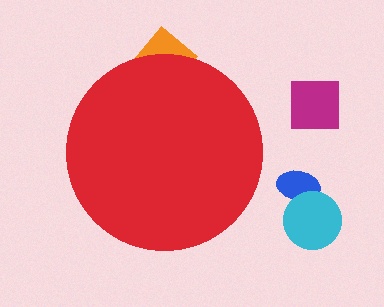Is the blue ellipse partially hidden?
No, the blue ellipse is fully visible.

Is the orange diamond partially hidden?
Yes, the orange diamond is partially hidden behind the red circle.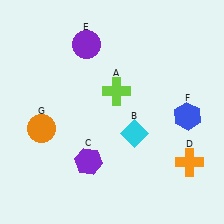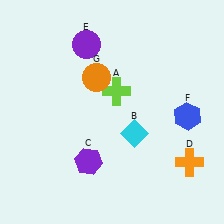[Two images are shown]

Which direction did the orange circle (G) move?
The orange circle (G) moved right.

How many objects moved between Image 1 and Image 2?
1 object moved between the two images.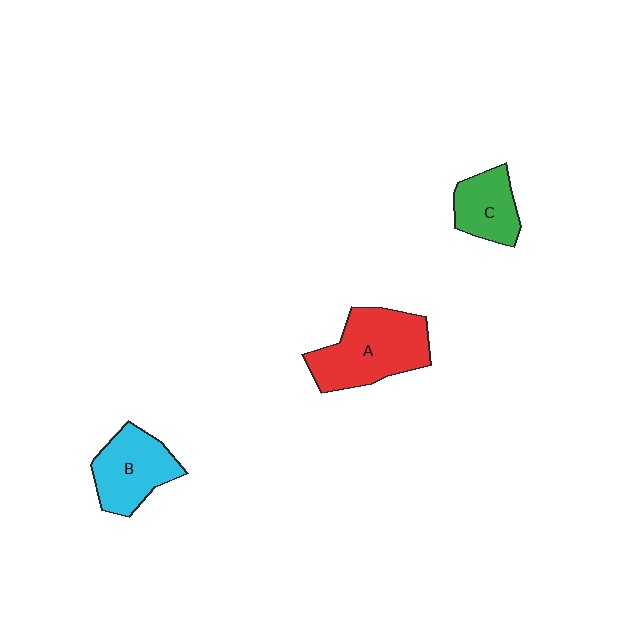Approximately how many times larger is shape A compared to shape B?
Approximately 1.4 times.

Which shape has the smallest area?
Shape C (green).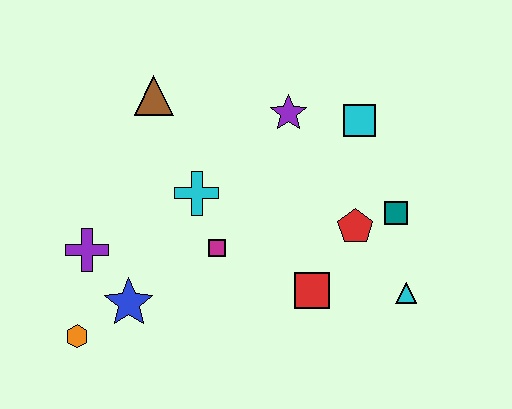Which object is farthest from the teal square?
The orange hexagon is farthest from the teal square.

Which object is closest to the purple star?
The cyan square is closest to the purple star.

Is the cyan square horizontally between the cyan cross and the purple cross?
No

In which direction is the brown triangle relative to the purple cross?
The brown triangle is above the purple cross.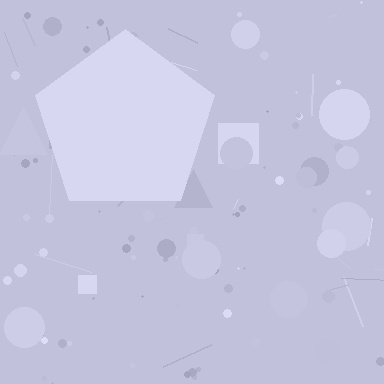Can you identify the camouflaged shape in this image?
The camouflaged shape is a pentagon.